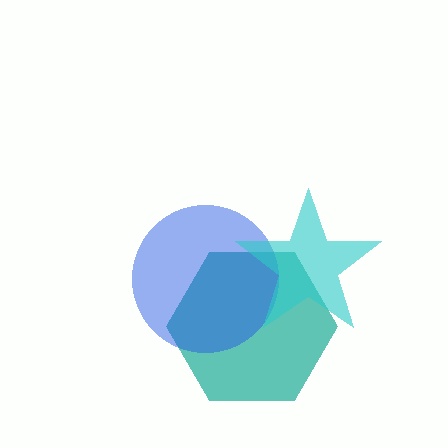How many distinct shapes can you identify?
There are 3 distinct shapes: a teal hexagon, a blue circle, a cyan star.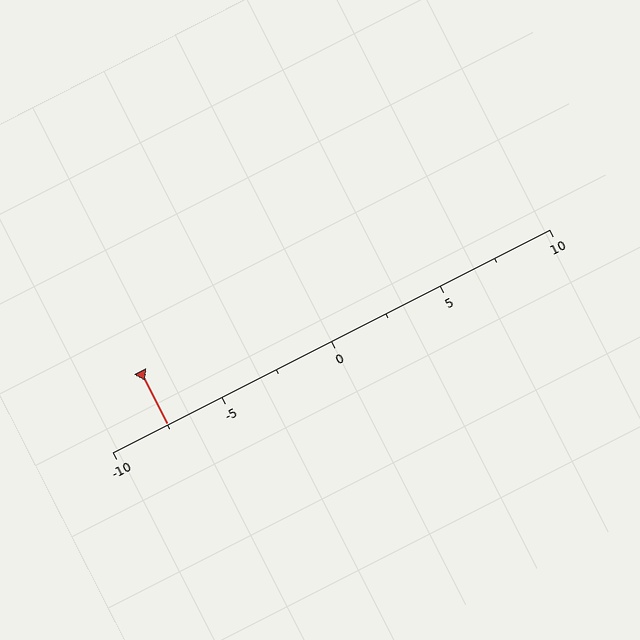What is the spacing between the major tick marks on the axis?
The major ticks are spaced 5 apart.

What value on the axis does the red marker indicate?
The marker indicates approximately -7.5.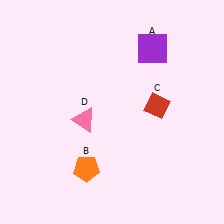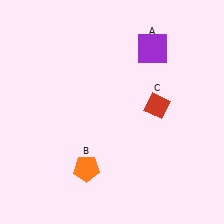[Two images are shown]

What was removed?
The pink triangle (D) was removed in Image 2.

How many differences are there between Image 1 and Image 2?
There is 1 difference between the two images.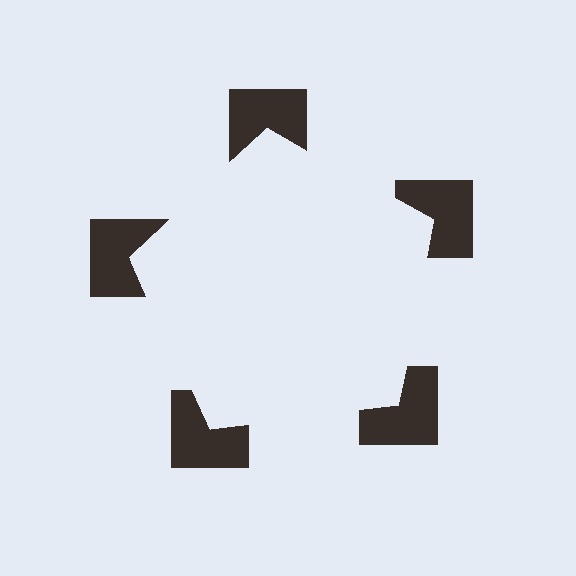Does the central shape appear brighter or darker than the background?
It typically appears slightly brighter than the background, even though no actual brightness change is drawn.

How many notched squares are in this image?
There are 5 — one at each vertex of the illusory pentagon.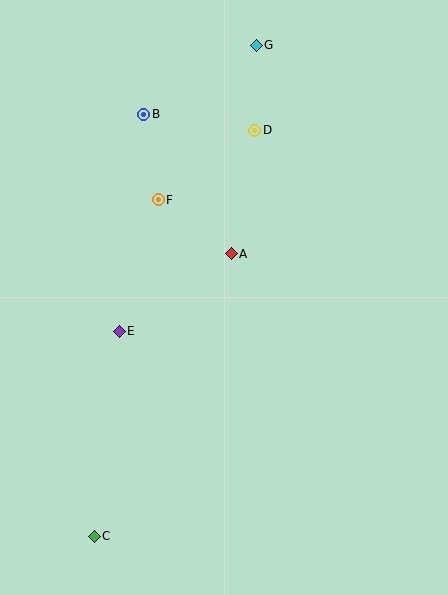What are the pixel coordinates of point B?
Point B is at (144, 114).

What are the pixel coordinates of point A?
Point A is at (231, 254).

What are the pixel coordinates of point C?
Point C is at (94, 536).